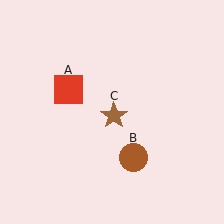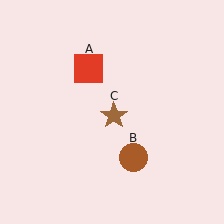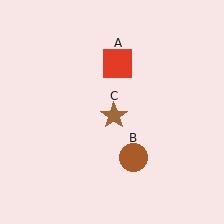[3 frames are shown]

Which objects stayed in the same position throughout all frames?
Brown circle (object B) and brown star (object C) remained stationary.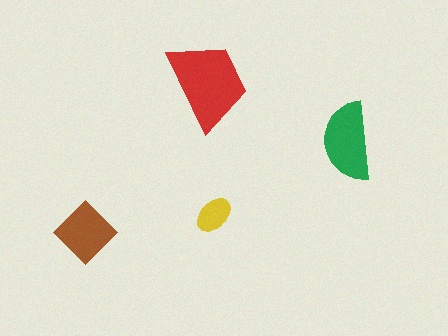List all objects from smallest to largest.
The yellow ellipse, the brown diamond, the green semicircle, the red trapezoid.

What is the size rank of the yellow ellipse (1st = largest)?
4th.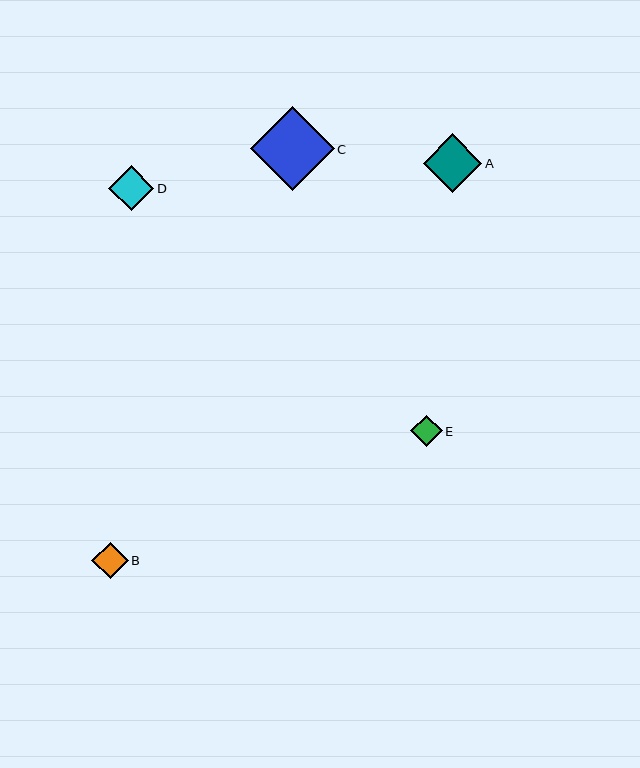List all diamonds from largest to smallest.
From largest to smallest: C, A, D, B, E.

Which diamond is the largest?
Diamond C is the largest with a size of approximately 84 pixels.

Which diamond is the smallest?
Diamond E is the smallest with a size of approximately 32 pixels.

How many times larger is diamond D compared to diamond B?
Diamond D is approximately 1.2 times the size of diamond B.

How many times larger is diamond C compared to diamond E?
Diamond C is approximately 2.7 times the size of diamond E.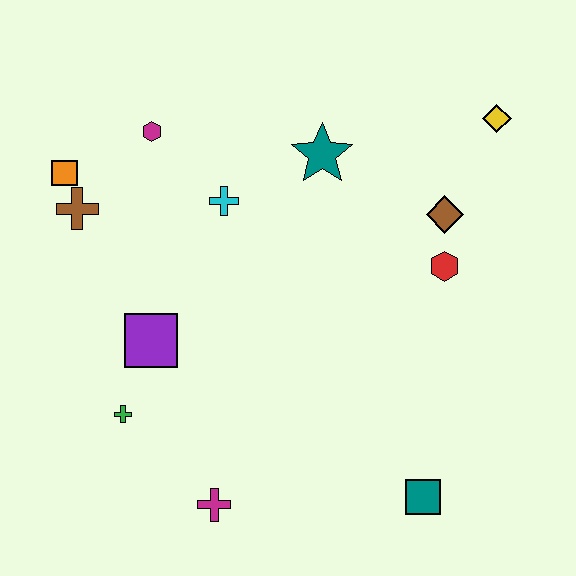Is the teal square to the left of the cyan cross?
No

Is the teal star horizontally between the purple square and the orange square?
No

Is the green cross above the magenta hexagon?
No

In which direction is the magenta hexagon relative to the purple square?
The magenta hexagon is above the purple square.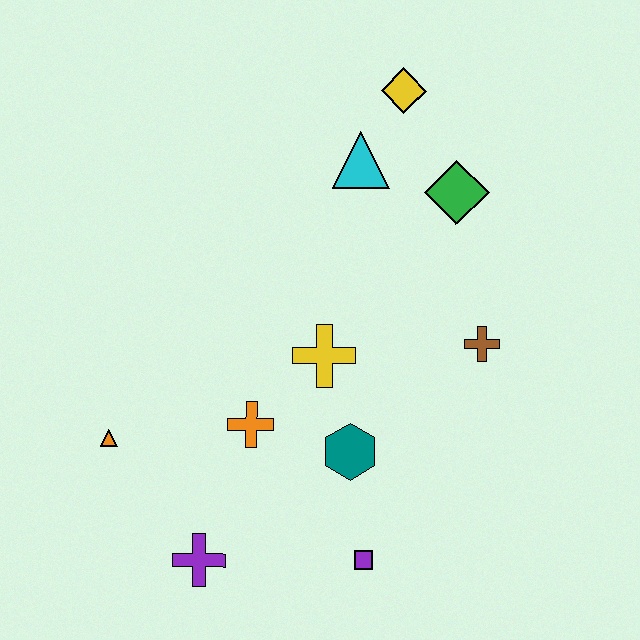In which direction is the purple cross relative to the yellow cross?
The purple cross is below the yellow cross.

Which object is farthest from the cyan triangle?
The purple cross is farthest from the cyan triangle.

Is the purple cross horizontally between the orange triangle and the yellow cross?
Yes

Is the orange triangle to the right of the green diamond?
No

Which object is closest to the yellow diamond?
The cyan triangle is closest to the yellow diamond.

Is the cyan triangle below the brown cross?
No